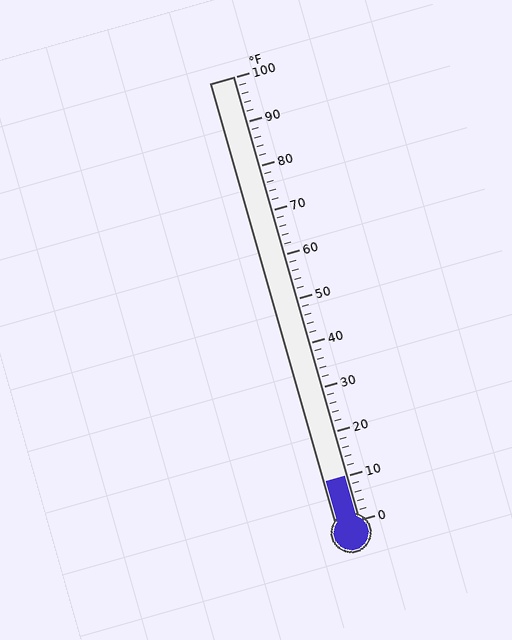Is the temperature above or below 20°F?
The temperature is below 20°F.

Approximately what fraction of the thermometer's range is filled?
The thermometer is filled to approximately 10% of its range.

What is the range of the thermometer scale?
The thermometer scale ranges from 0°F to 100°F.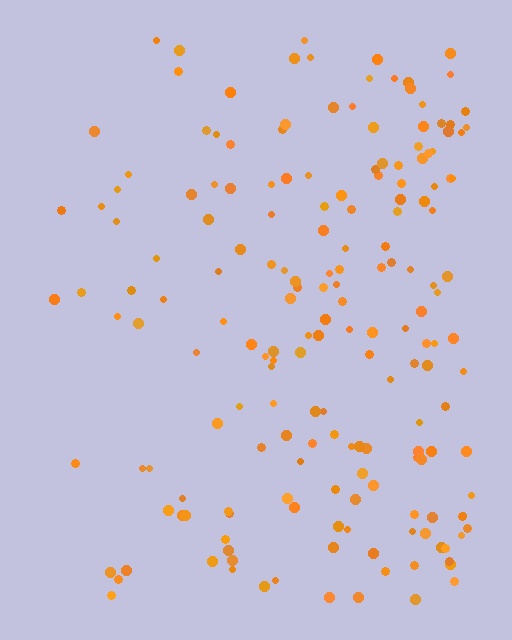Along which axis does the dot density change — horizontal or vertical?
Horizontal.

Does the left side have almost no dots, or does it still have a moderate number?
Still a moderate number, just noticeably fewer than the right.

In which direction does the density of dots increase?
From left to right, with the right side densest.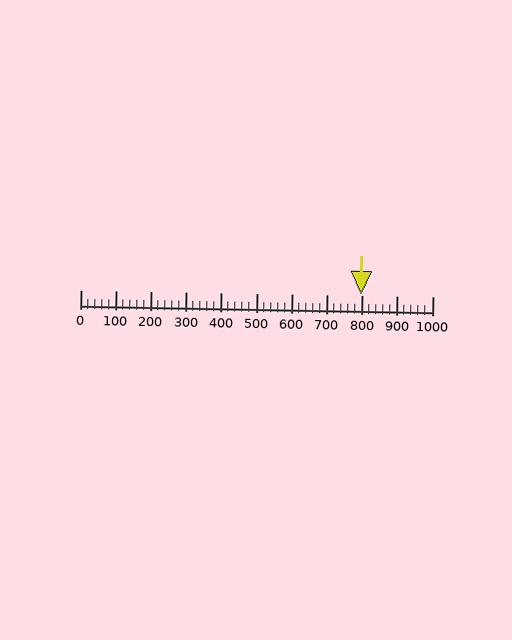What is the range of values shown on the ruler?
The ruler shows values from 0 to 1000.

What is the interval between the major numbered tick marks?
The major tick marks are spaced 100 units apart.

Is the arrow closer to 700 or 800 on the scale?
The arrow is closer to 800.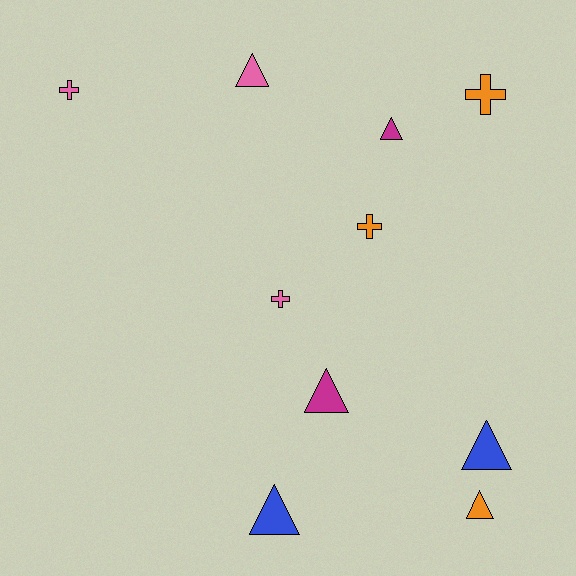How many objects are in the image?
There are 10 objects.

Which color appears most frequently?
Orange, with 3 objects.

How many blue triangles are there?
There are 2 blue triangles.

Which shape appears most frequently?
Triangle, with 6 objects.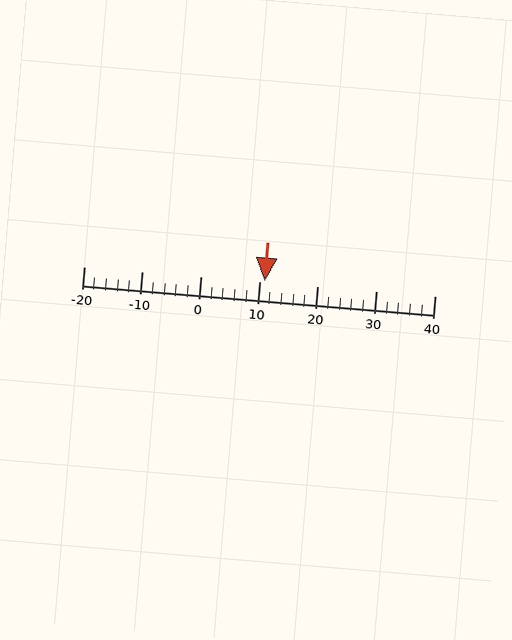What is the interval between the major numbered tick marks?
The major tick marks are spaced 10 units apart.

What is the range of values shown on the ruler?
The ruler shows values from -20 to 40.